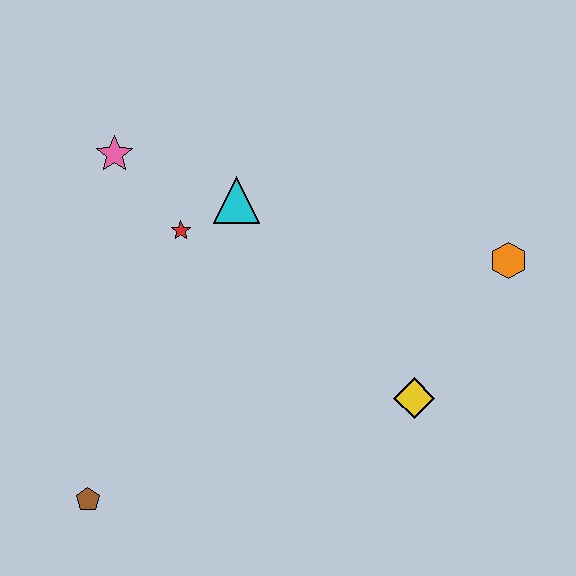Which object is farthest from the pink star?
The orange hexagon is farthest from the pink star.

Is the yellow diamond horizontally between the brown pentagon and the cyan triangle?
No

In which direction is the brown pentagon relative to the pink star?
The brown pentagon is below the pink star.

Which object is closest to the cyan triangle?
The red star is closest to the cyan triangle.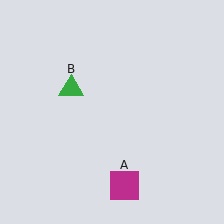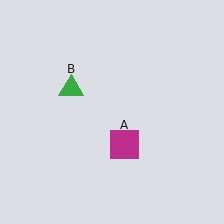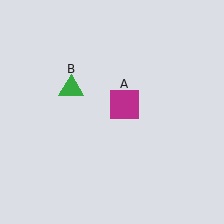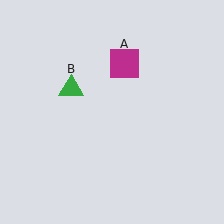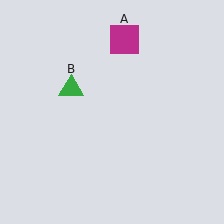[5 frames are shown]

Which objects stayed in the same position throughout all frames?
Green triangle (object B) remained stationary.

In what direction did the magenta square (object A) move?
The magenta square (object A) moved up.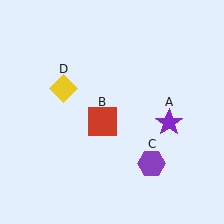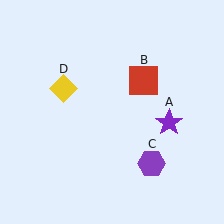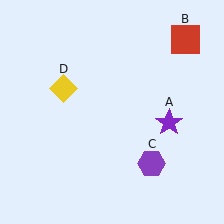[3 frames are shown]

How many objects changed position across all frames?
1 object changed position: red square (object B).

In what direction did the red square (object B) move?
The red square (object B) moved up and to the right.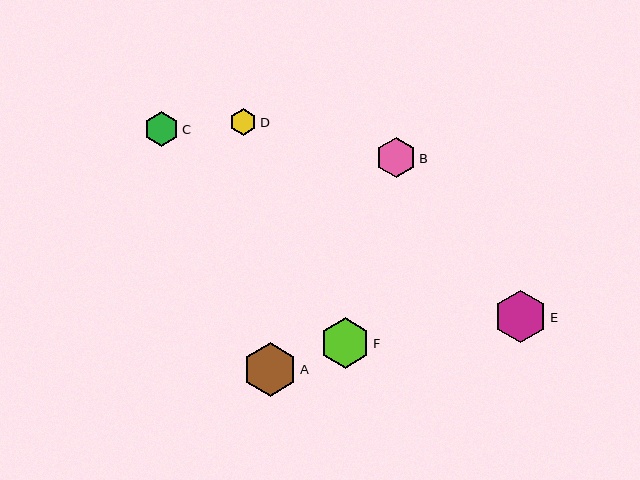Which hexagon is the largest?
Hexagon A is the largest with a size of approximately 53 pixels.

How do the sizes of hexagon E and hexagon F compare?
Hexagon E and hexagon F are approximately the same size.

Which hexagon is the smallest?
Hexagon D is the smallest with a size of approximately 27 pixels.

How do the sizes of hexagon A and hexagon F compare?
Hexagon A and hexagon F are approximately the same size.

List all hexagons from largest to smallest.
From largest to smallest: A, E, F, B, C, D.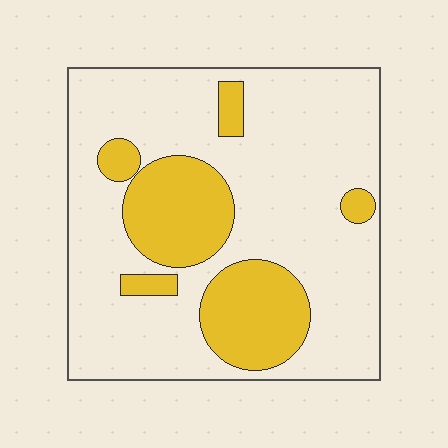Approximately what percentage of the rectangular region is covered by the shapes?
Approximately 25%.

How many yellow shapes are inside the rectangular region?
6.